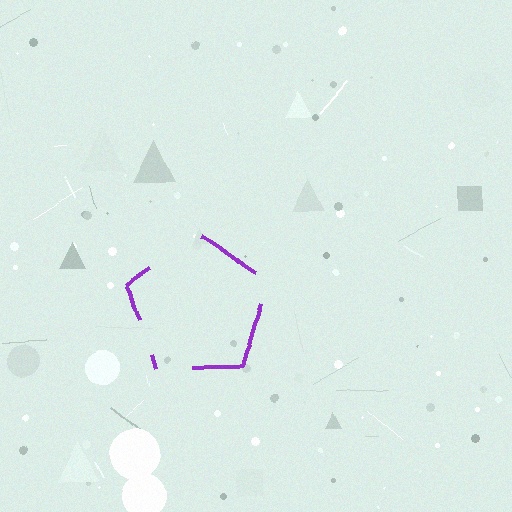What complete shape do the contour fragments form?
The contour fragments form a pentagon.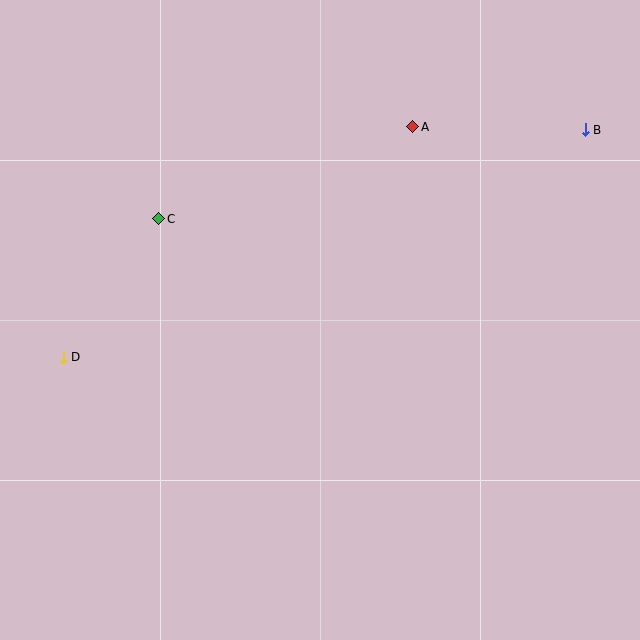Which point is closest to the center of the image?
Point C at (159, 219) is closest to the center.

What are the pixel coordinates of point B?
Point B is at (585, 130).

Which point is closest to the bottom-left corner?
Point D is closest to the bottom-left corner.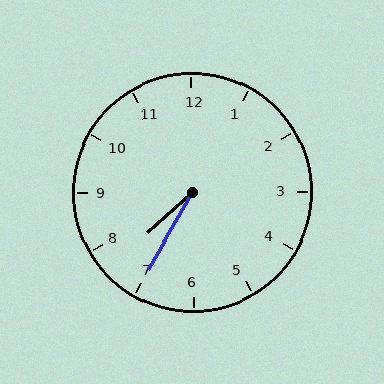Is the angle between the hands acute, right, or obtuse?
It is acute.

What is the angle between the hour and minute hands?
Approximately 18 degrees.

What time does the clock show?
7:35.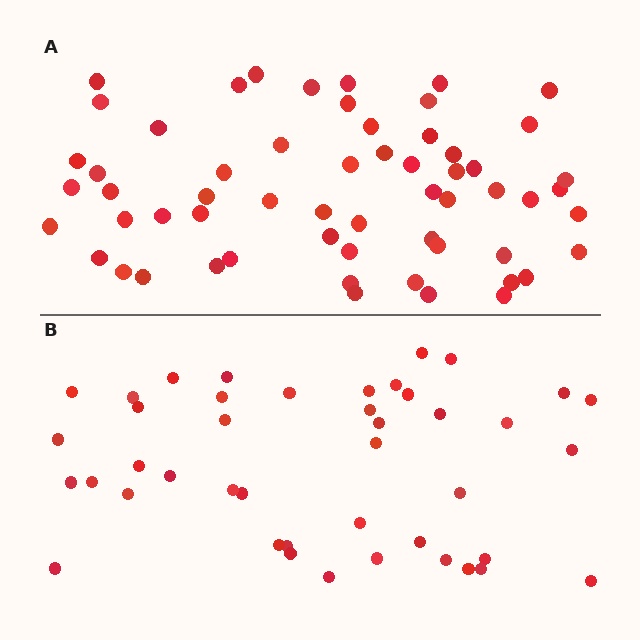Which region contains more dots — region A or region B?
Region A (the top region) has more dots.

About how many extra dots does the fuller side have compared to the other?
Region A has approximately 15 more dots than region B.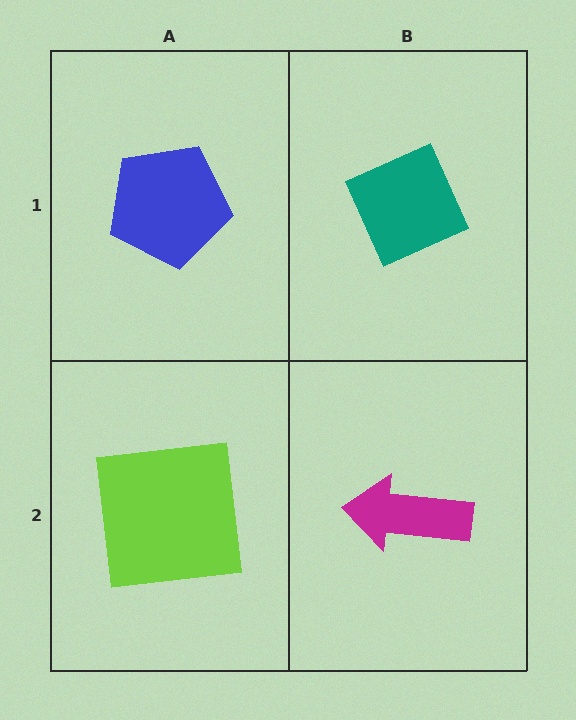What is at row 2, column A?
A lime square.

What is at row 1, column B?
A teal diamond.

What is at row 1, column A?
A blue pentagon.